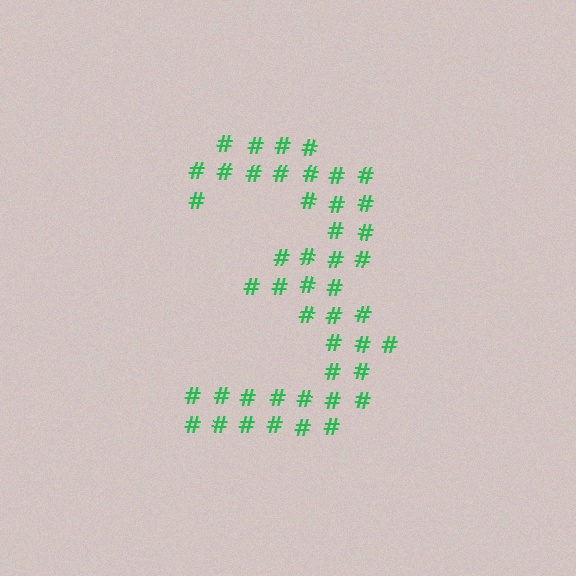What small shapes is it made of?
It is made of small hash symbols.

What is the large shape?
The large shape is the digit 3.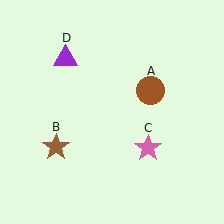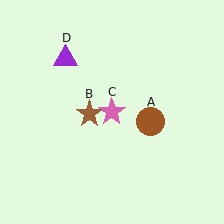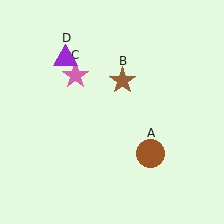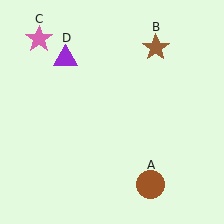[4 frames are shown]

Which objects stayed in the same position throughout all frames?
Purple triangle (object D) remained stationary.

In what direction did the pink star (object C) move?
The pink star (object C) moved up and to the left.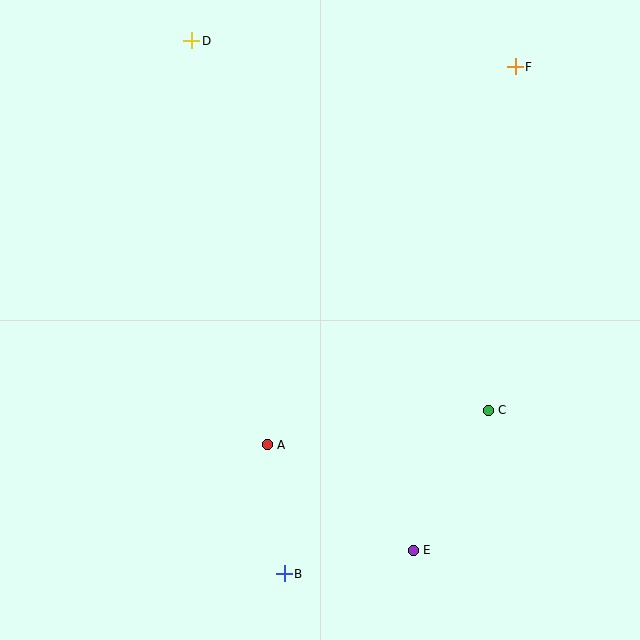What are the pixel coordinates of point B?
Point B is at (284, 574).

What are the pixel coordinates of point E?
Point E is at (413, 550).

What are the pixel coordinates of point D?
Point D is at (192, 41).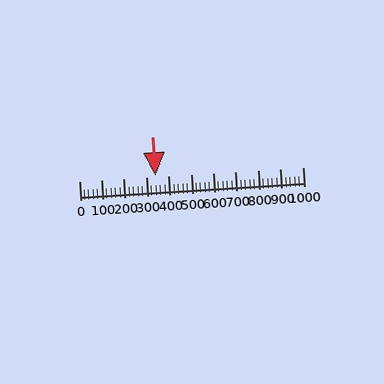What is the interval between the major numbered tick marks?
The major tick marks are spaced 100 units apart.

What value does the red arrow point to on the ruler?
The red arrow points to approximately 340.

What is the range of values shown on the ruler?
The ruler shows values from 0 to 1000.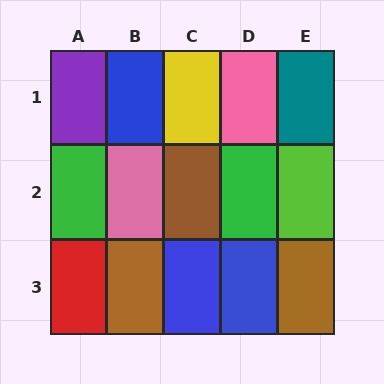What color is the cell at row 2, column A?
Green.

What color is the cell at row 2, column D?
Green.